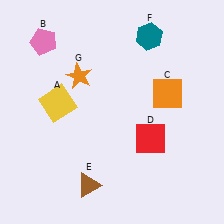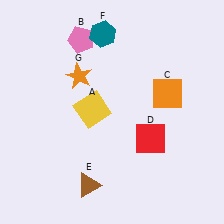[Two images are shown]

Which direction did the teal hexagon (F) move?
The teal hexagon (F) moved left.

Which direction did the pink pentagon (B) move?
The pink pentagon (B) moved right.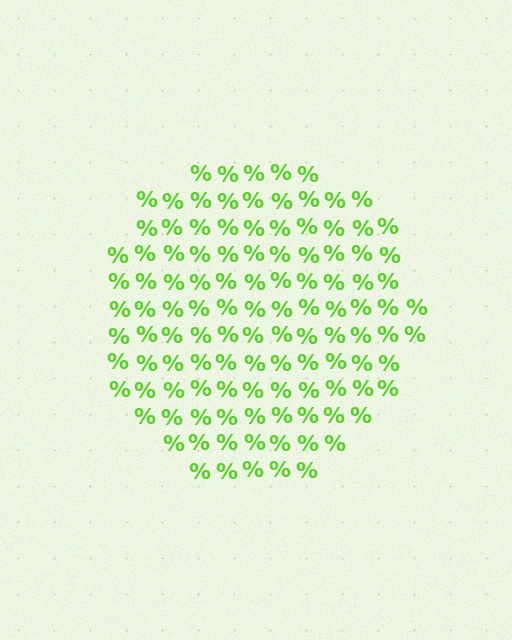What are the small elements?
The small elements are percent signs.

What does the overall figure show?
The overall figure shows a circle.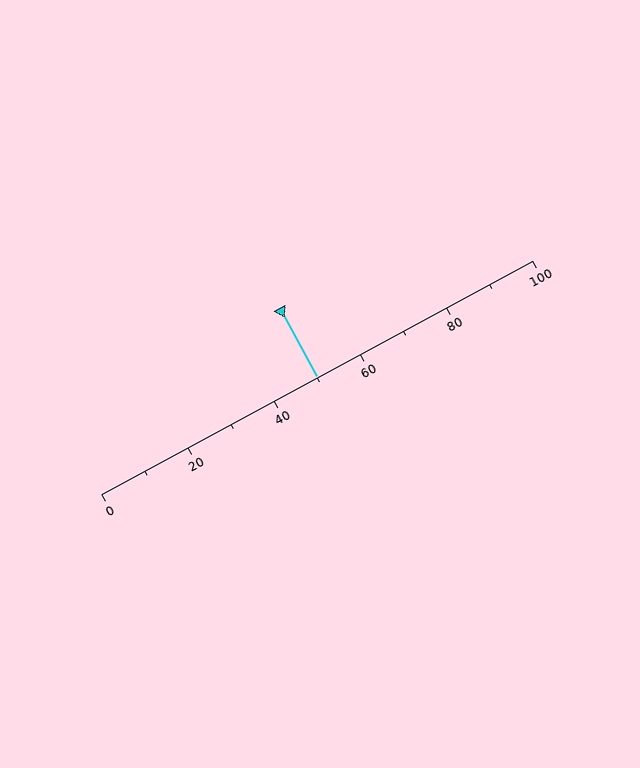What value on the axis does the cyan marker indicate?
The marker indicates approximately 50.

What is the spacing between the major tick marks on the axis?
The major ticks are spaced 20 apart.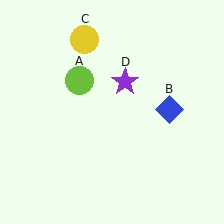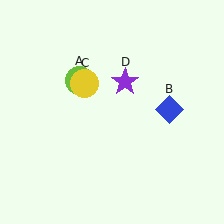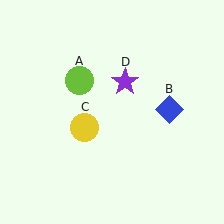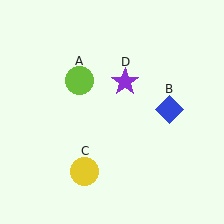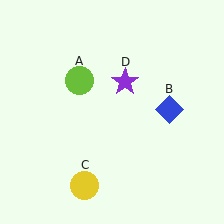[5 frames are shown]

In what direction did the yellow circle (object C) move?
The yellow circle (object C) moved down.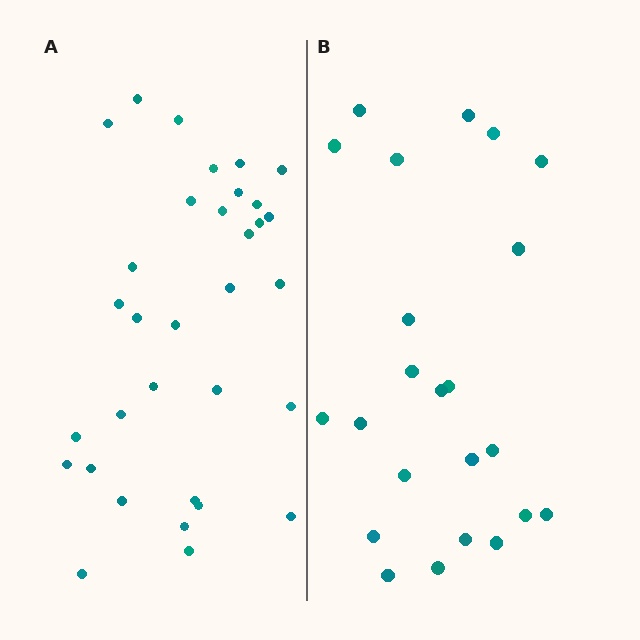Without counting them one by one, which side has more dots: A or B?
Region A (the left region) has more dots.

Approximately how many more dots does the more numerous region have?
Region A has roughly 10 or so more dots than region B.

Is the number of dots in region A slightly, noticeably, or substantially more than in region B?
Region A has noticeably more, but not dramatically so. The ratio is roughly 1.4 to 1.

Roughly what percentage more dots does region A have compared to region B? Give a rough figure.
About 45% more.